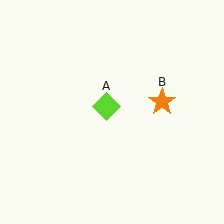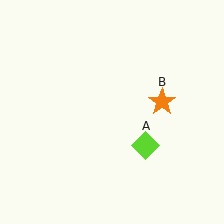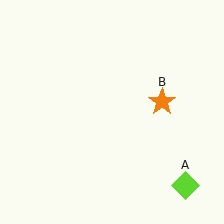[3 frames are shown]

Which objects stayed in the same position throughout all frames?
Orange star (object B) remained stationary.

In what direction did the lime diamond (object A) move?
The lime diamond (object A) moved down and to the right.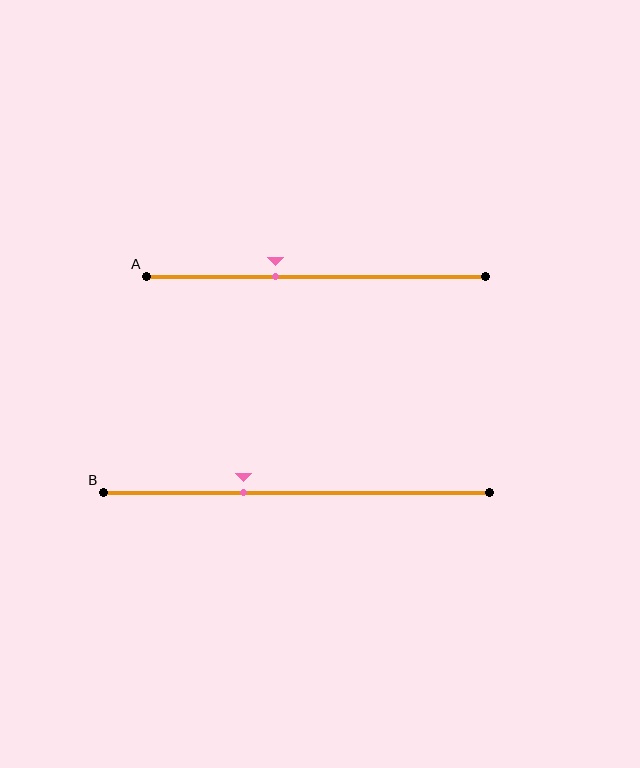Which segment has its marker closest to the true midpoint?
Segment A has its marker closest to the true midpoint.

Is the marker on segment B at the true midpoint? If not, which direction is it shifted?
No, the marker on segment B is shifted to the left by about 14% of the segment length.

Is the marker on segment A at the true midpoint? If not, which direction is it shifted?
No, the marker on segment A is shifted to the left by about 12% of the segment length.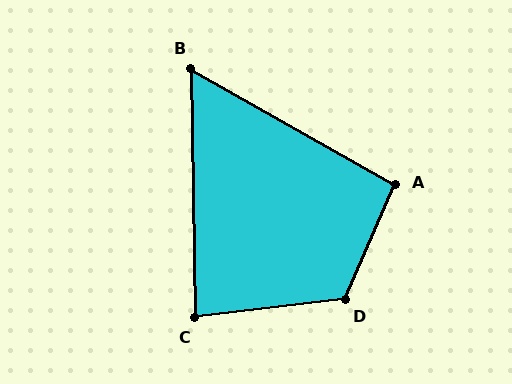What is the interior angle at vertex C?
Approximately 84 degrees (acute).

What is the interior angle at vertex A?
Approximately 96 degrees (obtuse).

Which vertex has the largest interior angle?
D, at approximately 120 degrees.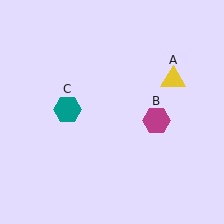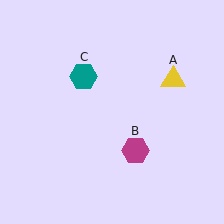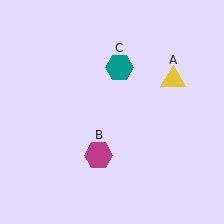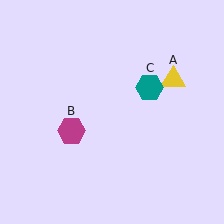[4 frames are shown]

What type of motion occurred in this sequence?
The magenta hexagon (object B), teal hexagon (object C) rotated clockwise around the center of the scene.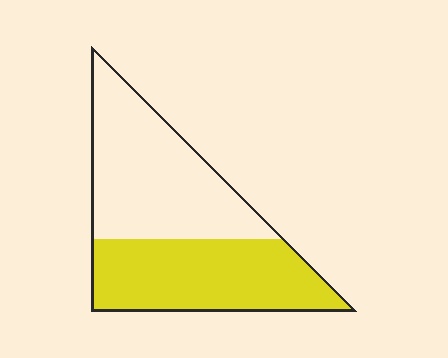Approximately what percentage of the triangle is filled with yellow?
Approximately 45%.